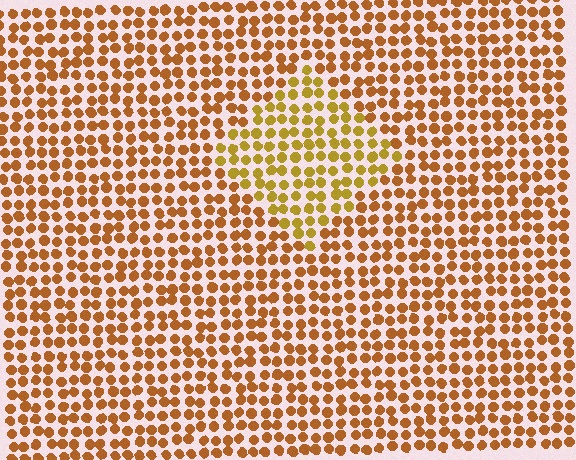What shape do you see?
I see a diamond.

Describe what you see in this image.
The image is filled with small brown elements in a uniform arrangement. A diamond-shaped region is visible where the elements are tinted to a slightly different hue, forming a subtle color boundary.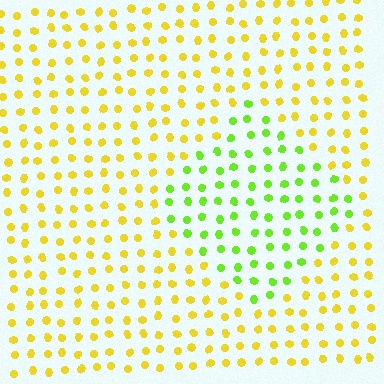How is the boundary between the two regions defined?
The boundary is defined purely by a slight shift in hue (about 46 degrees). Spacing, size, and orientation are identical on both sides.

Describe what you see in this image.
The image is filled with small yellow elements in a uniform arrangement. A diamond-shaped region is visible where the elements are tinted to a slightly different hue, forming a subtle color boundary.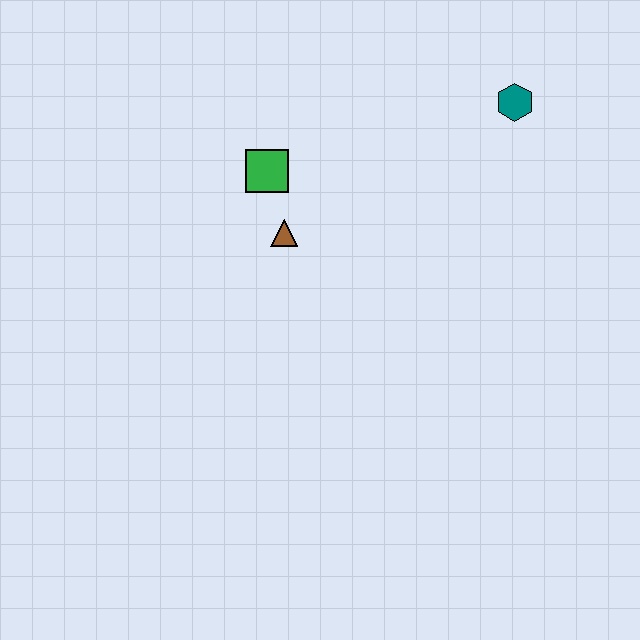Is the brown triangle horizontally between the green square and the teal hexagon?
Yes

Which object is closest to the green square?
The brown triangle is closest to the green square.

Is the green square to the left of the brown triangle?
Yes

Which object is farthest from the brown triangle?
The teal hexagon is farthest from the brown triangle.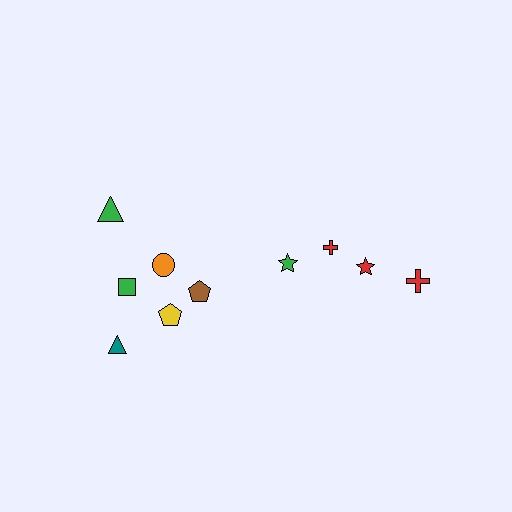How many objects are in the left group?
There are 6 objects.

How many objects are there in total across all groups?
There are 10 objects.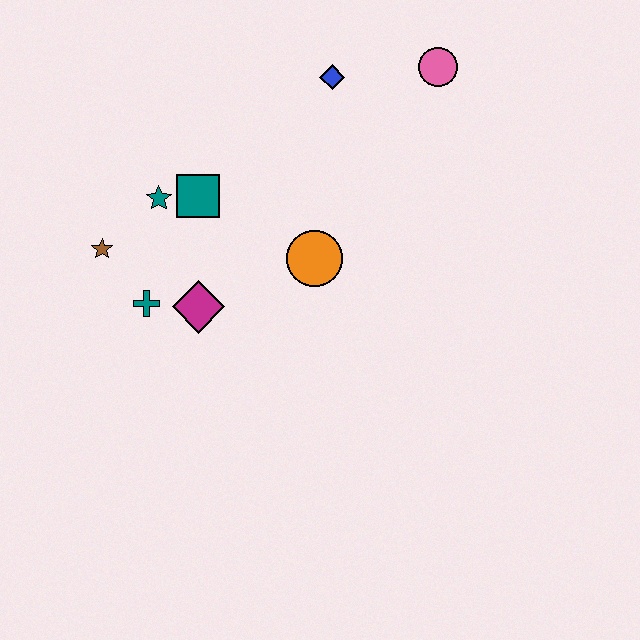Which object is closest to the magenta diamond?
The teal cross is closest to the magenta diamond.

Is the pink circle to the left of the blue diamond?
No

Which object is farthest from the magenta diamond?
The pink circle is farthest from the magenta diamond.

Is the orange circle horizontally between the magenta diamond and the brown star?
No